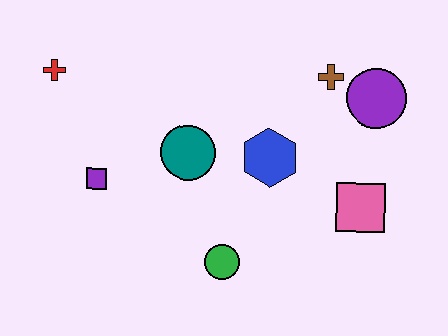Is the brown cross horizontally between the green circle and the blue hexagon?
No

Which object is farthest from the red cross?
The pink square is farthest from the red cross.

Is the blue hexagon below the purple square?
No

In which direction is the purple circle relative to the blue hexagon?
The purple circle is to the right of the blue hexagon.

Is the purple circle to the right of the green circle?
Yes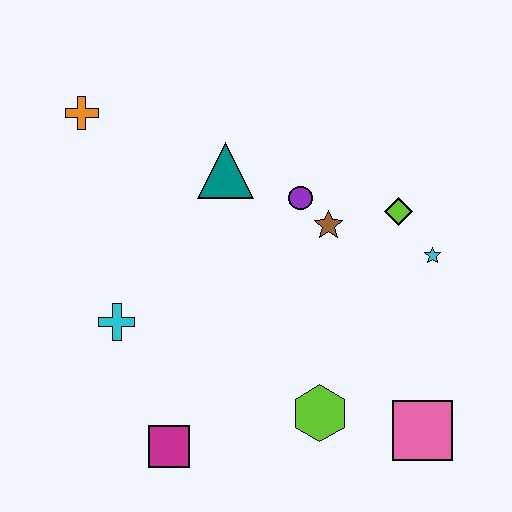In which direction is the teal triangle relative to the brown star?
The teal triangle is to the left of the brown star.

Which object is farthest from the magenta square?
The orange cross is farthest from the magenta square.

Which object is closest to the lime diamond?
The cyan star is closest to the lime diamond.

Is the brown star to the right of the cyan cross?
Yes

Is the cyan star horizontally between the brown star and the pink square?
No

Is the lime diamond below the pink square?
No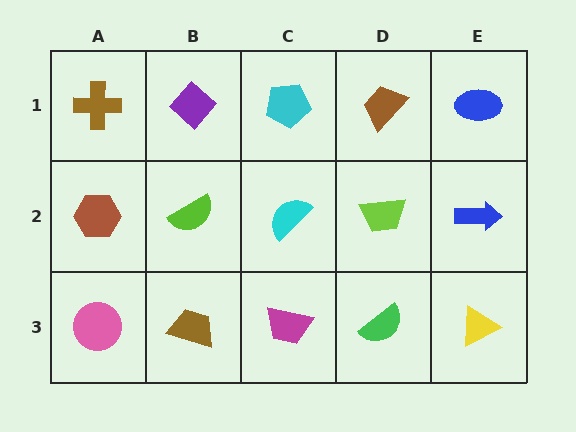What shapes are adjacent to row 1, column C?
A cyan semicircle (row 2, column C), a purple diamond (row 1, column B), a brown trapezoid (row 1, column D).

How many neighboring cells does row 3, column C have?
3.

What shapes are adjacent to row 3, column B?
A lime semicircle (row 2, column B), a pink circle (row 3, column A), a magenta trapezoid (row 3, column C).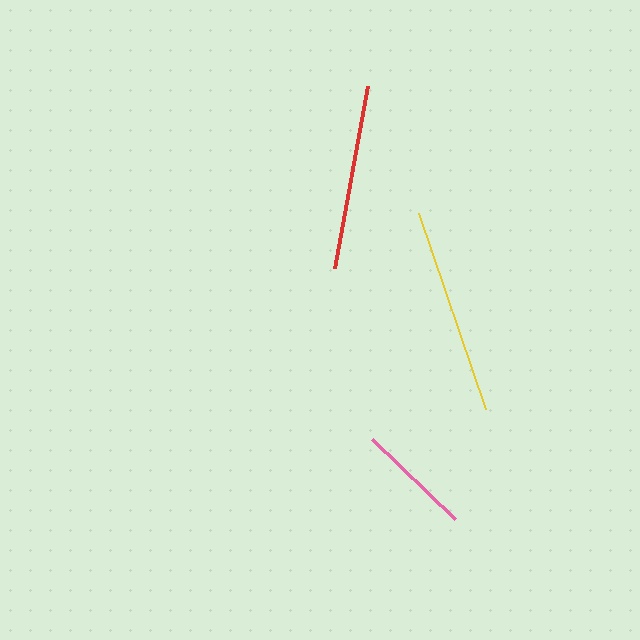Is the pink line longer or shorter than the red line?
The red line is longer than the pink line.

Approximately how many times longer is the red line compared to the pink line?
The red line is approximately 1.6 times the length of the pink line.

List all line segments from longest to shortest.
From longest to shortest: yellow, red, pink.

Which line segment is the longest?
The yellow line is the longest at approximately 207 pixels.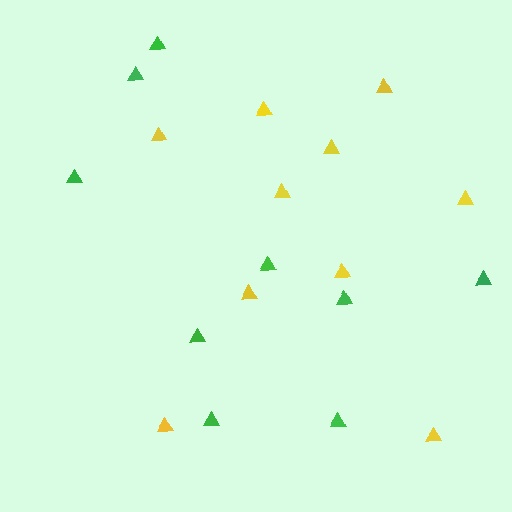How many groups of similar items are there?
There are 2 groups: one group of green triangles (9) and one group of yellow triangles (10).